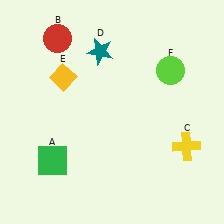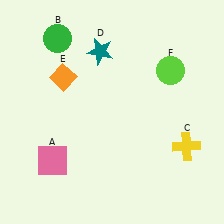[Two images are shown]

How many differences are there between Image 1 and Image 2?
There are 3 differences between the two images.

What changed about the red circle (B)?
In Image 1, B is red. In Image 2, it changed to green.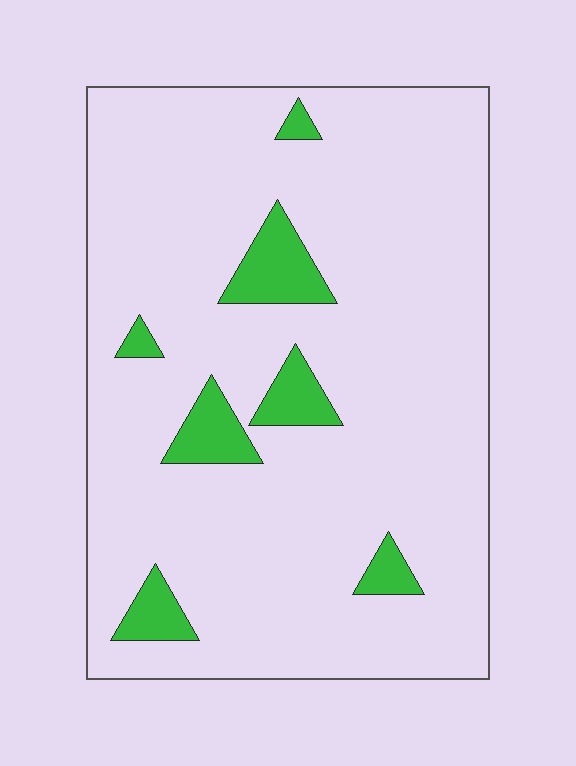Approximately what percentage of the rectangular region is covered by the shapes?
Approximately 10%.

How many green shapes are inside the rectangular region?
7.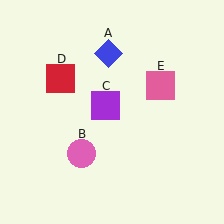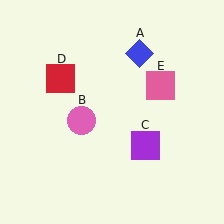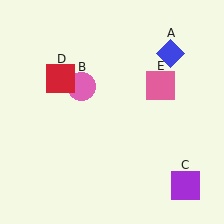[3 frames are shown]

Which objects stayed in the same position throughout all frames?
Red square (object D) and pink square (object E) remained stationary.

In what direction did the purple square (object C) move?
The purple square (object C) moved down and to the right.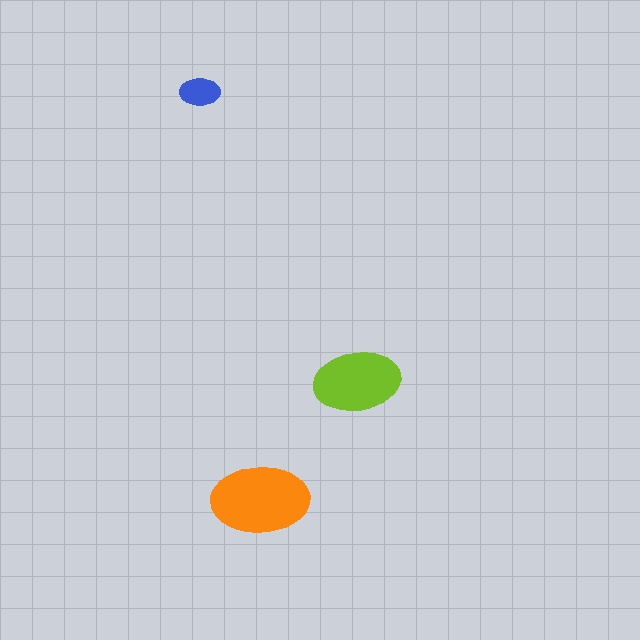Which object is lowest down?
The orange ellipse is bottommost.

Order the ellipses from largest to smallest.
the orange one, the lime one, the blue one.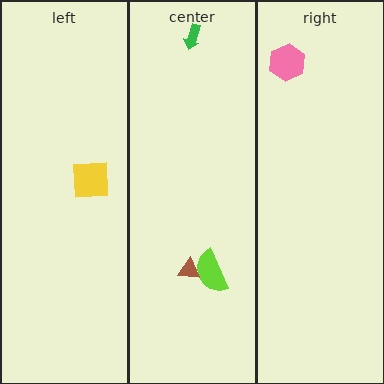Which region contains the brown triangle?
The center region.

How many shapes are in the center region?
3.